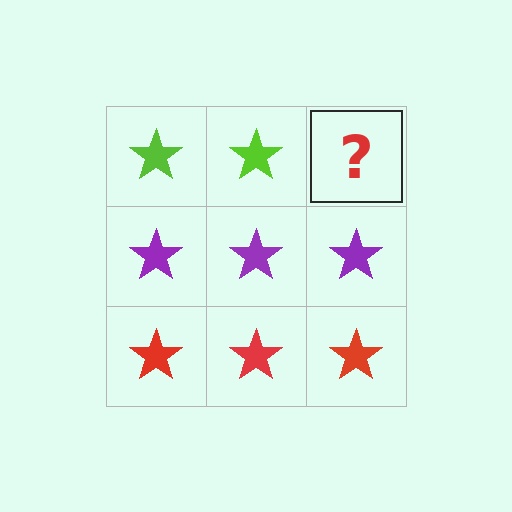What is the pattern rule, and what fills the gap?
The rule is that each row has a consistent color. The gap should be filled with a lime star.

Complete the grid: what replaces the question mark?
The question mark should be replaced with a lime star.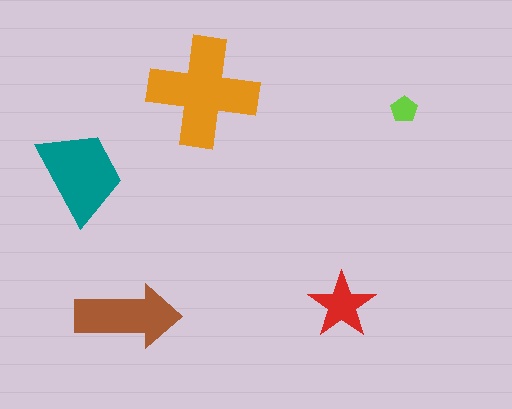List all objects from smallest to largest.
The lime pentagon, the red star, the brown arrow, the teal trapezoid, the orange cross.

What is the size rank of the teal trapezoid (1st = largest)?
2nd.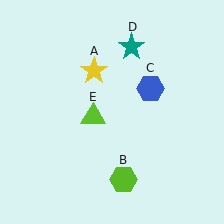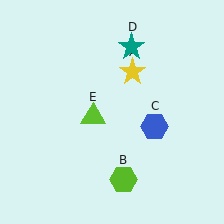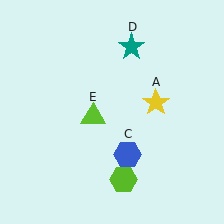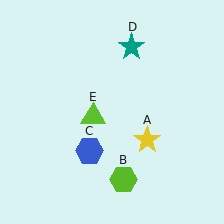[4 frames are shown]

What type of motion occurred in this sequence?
The yellow star (object A), blue hexagon (object C) rotated clockwise around the center of the scene.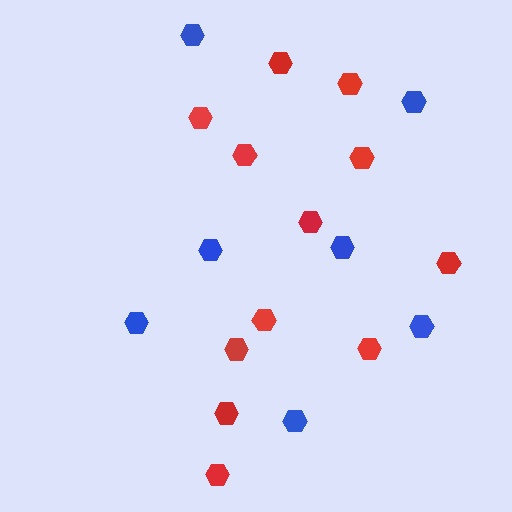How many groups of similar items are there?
There are 2 groups: one group of red hexagons (12) and one group of blue hexagons (7).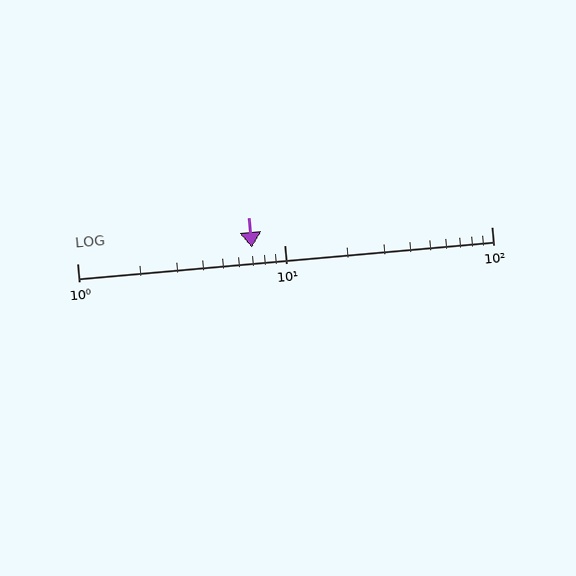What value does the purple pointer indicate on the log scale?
The pointer indicates approximately 7.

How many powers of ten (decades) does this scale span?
The scale spans 2 decades, from 1 to 100.